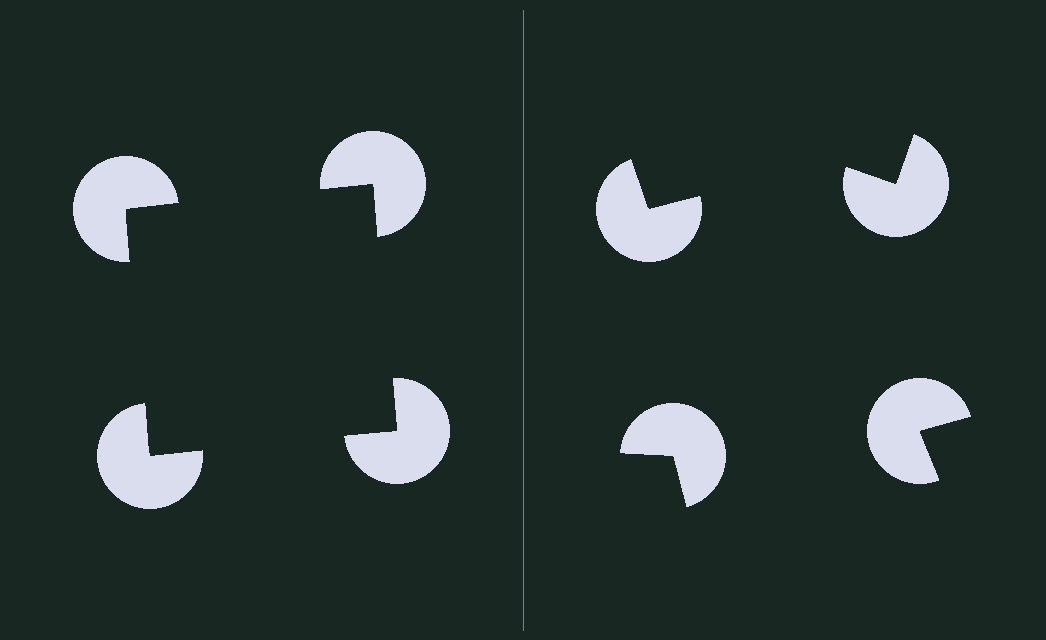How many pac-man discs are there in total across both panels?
8 — 4 on each side.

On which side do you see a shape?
An illusory square appears on the left side. On the right side the wedge cuts are rotated, so no coherent shape forms.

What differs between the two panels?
The pac-man discs are positioned identically on both sides; only the wedge orientations differ. On the left they align to a square; on the right they are misaligned.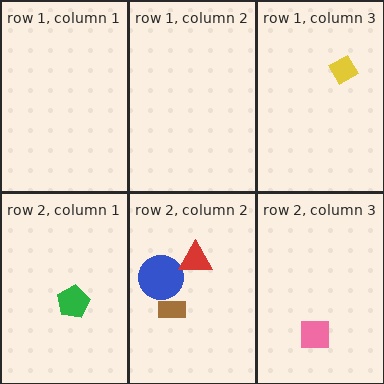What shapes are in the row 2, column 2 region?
The brown rectangle, the blue circle, the red triangle.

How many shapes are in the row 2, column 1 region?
1.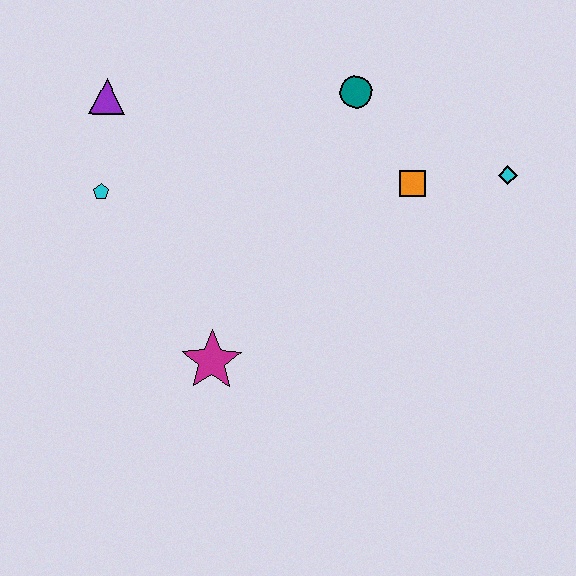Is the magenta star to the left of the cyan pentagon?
No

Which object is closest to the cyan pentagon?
The purple triangle is closest to the cyan pentagon.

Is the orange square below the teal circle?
Yes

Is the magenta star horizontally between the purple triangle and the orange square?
Yes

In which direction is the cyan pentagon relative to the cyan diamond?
The cyan pentagon is to the left of the cyan diamond.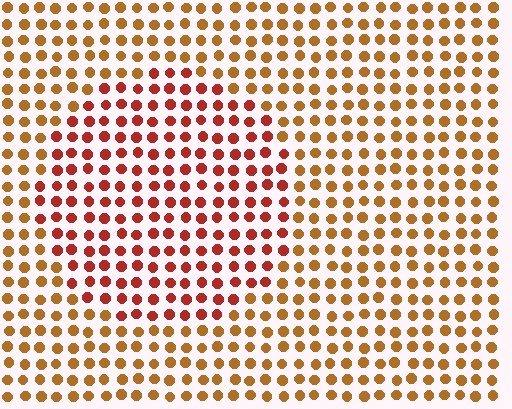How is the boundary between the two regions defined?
The boundary is defined purely by a slight shift in hue (about 31 degrees). Spacing, size, and orientation are identical on both sides.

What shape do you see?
I see a circle.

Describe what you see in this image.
The image is filled with small brown elements in a uniform arrangement. A circle-shaped region is visible where the elements are tinted to a slightly different hue, forming a subtle color boundary.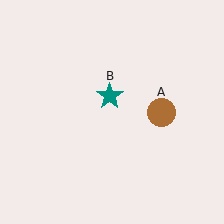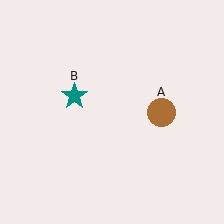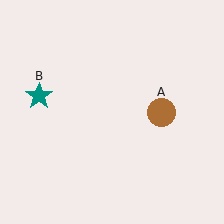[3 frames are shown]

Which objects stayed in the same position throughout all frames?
Brown circle (object A) remained stationary.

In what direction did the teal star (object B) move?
The teal star (object B) moved left.